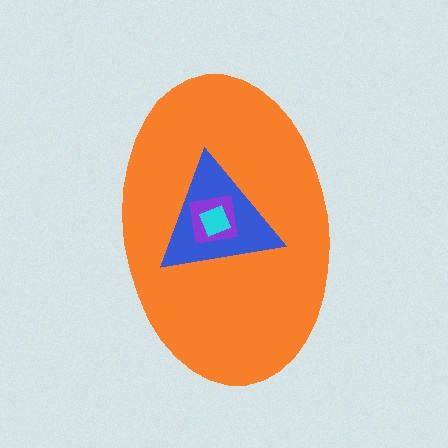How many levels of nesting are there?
4.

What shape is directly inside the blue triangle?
The purple square.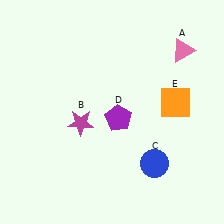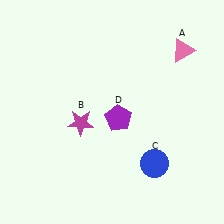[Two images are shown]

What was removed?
The orange square (E) was removed in Image 2.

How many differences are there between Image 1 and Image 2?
There is 1 difference between the two images.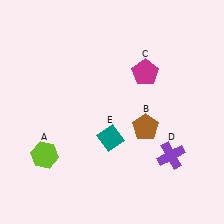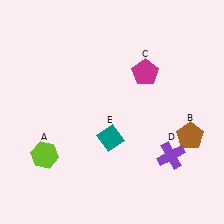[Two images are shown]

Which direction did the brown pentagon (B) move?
The brown pentagon (B) moved right.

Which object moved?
The brown pentagon (B) moved right.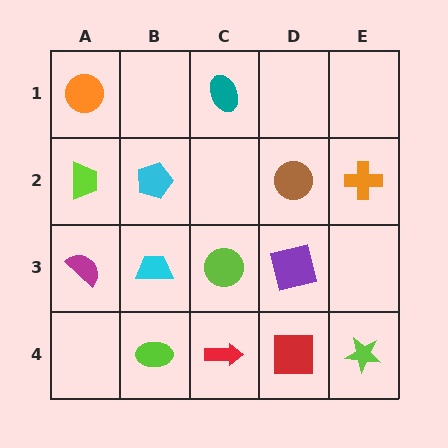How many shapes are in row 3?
4 shapes.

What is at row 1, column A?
An orange circle.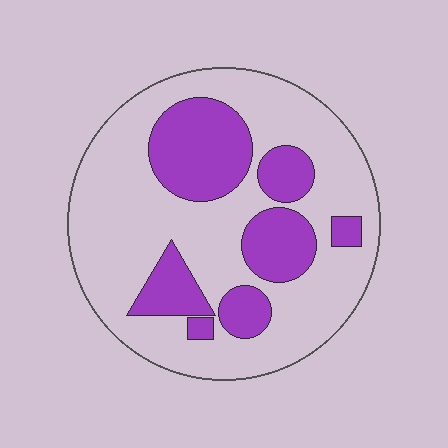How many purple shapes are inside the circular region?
7.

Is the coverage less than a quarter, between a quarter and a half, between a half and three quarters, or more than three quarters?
Between a quarter and a half.